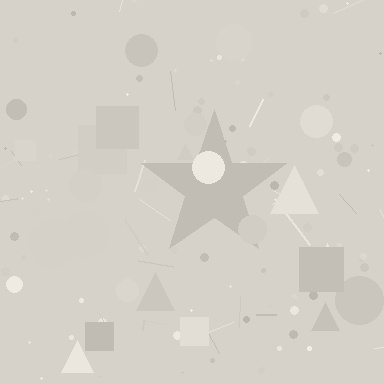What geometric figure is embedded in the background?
A star is embedded in the background.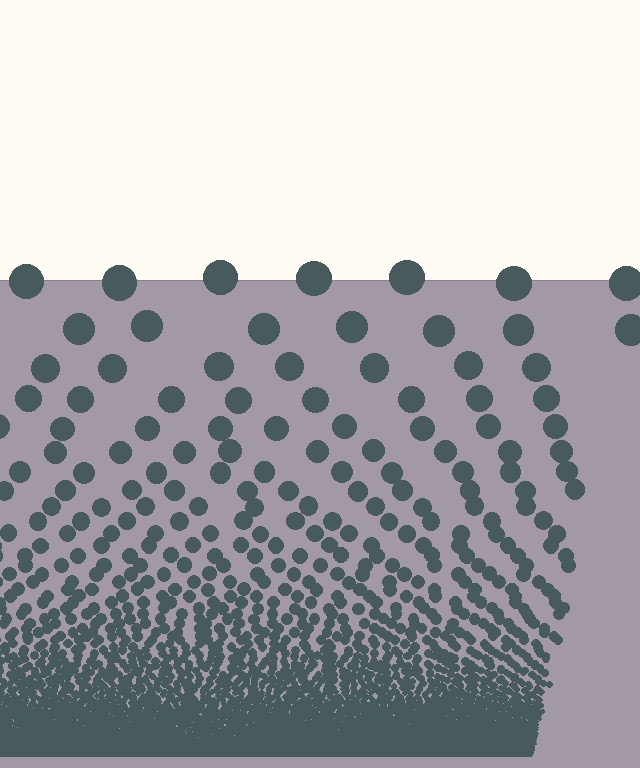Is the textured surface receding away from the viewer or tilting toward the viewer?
The surface appears to tilt toward the viewer. Texture elements get larger and sparser toward the top.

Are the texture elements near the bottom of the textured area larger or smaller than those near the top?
Smaller. The gradient is inverted — elements near the bottom are smaller and denser.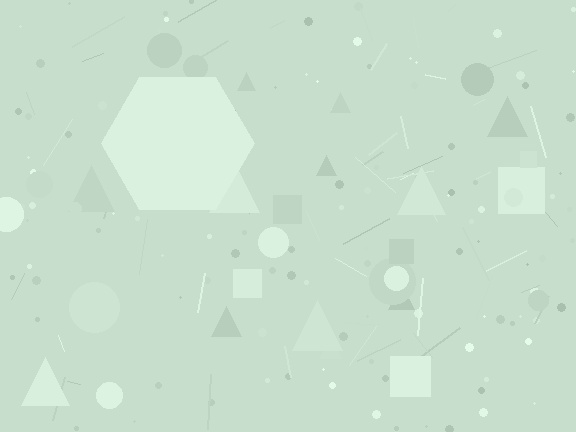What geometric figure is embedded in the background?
A hexagon is embedded in the background.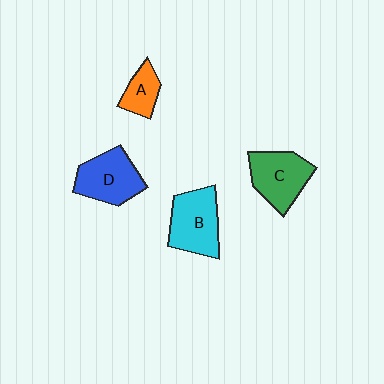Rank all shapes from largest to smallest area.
From largest to smallest: B (cyan), D (blue), C (green), A (orange).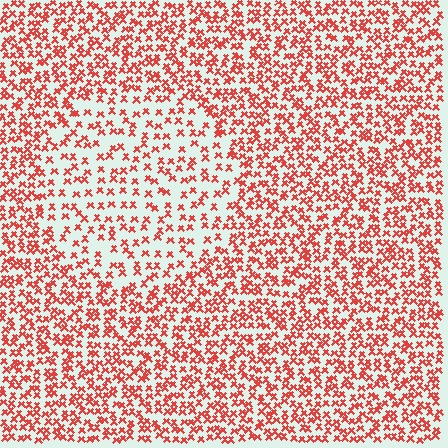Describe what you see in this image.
The image contains small red elements arranged at two different densities. A circle-shaped region is visible where the elements are less densely packed than the surrounding area.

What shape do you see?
I see a circle.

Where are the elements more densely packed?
The elements are more densely packed outside the circle boundary.